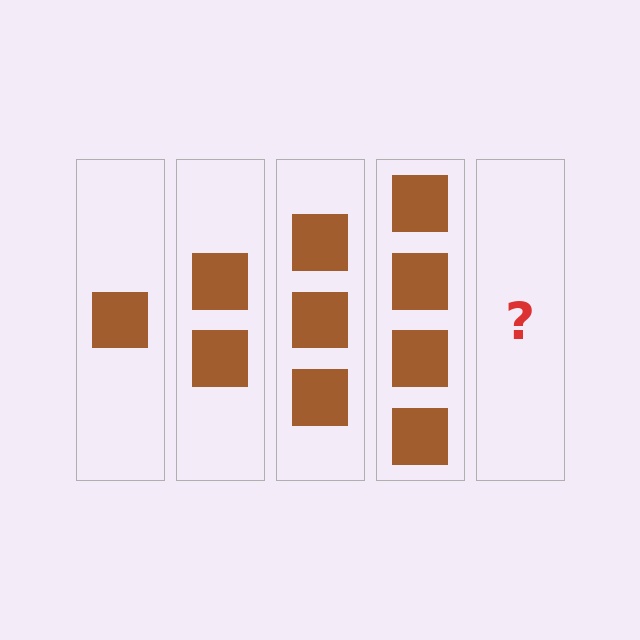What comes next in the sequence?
The next element should be 5 squares.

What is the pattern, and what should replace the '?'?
The pattern is that each step adds one more square. The '?' should be 5 squares.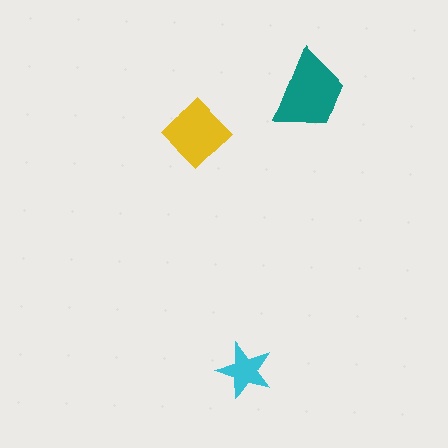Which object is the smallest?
The cyan star.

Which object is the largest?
The teal trapezoid.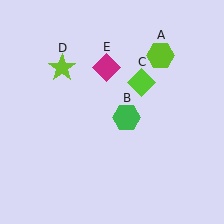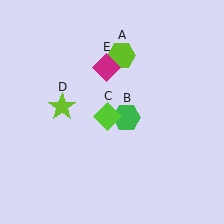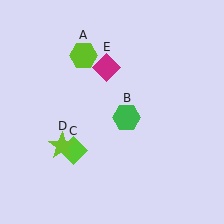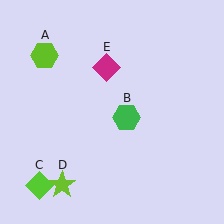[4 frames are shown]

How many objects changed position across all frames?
3 objects changed position: lime hexagon (object A), lime diamond (object C), lime star (object D).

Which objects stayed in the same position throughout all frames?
Green hexagon (object B) and magenta diamond (object E) remained stationary.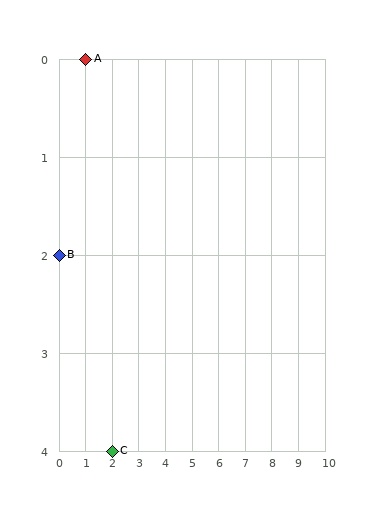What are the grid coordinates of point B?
Point B is at grid coordinates (0, 2).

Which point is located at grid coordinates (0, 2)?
Point B is at (0, 2).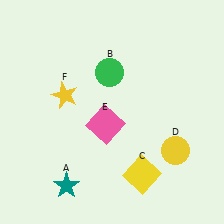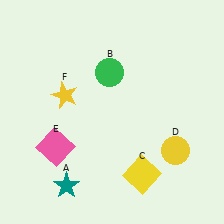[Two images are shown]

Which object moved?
The pink square (E) moved left.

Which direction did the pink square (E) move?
The pink square (E) moved left.